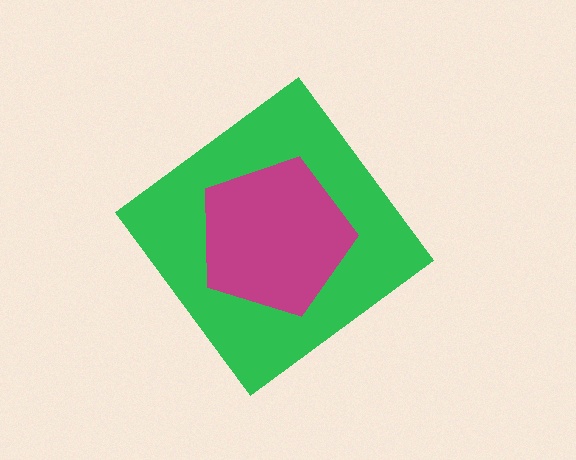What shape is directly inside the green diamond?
The magenta pentagon.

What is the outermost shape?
The green diamond.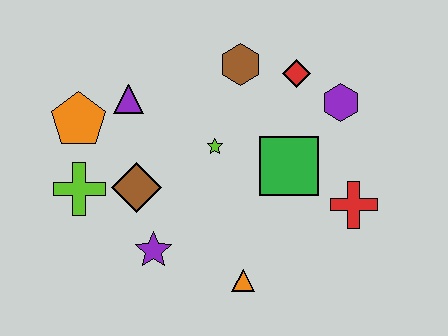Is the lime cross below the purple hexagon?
Yes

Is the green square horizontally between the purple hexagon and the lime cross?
Yes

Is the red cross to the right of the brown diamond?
Yes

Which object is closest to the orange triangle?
The purple star is closest to the orange triangle.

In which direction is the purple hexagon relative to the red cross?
The purple hexagon is above the red cross.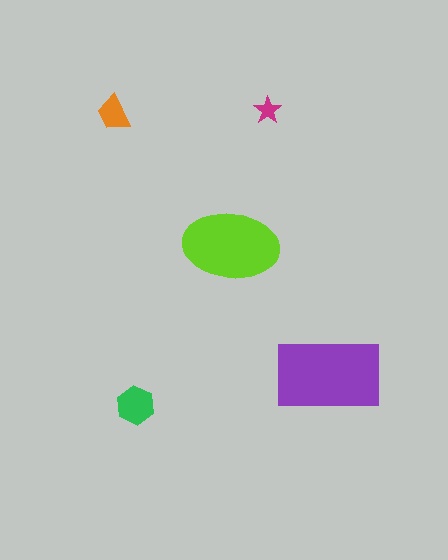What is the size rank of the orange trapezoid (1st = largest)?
4th.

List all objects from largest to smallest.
The purple rectangle, the lime ellipse, the green hexagon, the orange trapezoid, the magenta star.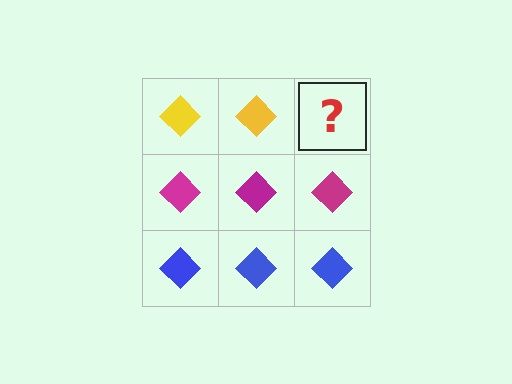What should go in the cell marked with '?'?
The missing cell should contain a yellow diamond.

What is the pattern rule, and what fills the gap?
The rule is that each row has a consistent color. The gap should be filled with a yellow diamond.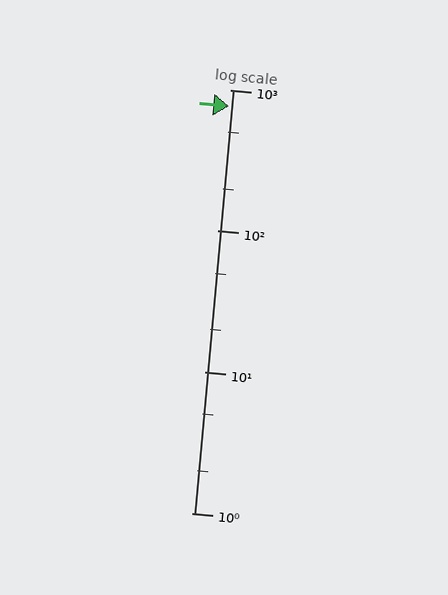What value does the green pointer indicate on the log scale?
The pointer indicates approximately 760.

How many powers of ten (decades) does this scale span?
The scale spans 3 decades, from 1 to 1000.